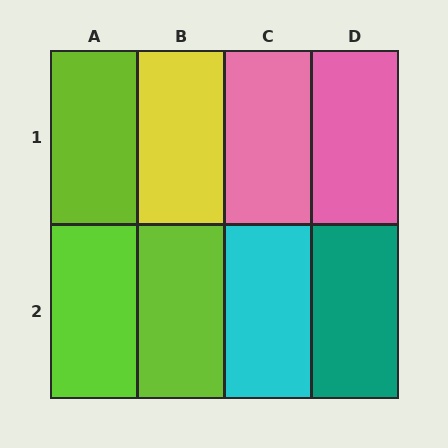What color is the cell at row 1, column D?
Pink.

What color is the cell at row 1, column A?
Lime.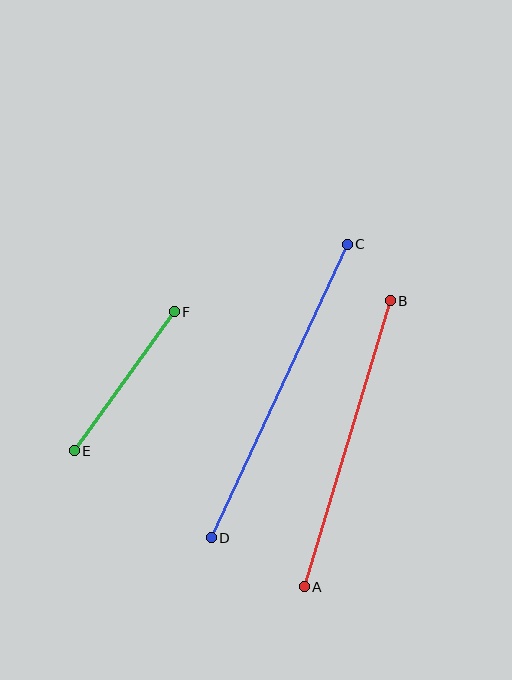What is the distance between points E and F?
The distance is approximately 171 pixels.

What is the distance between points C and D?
The distance is approximately 324 pixels.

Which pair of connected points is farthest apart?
Points C and D are farthest apart.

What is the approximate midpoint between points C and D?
The midpoint is at approximately (279, 391) pixels.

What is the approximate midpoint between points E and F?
The midpoint is at approximately (124, 381) pixels.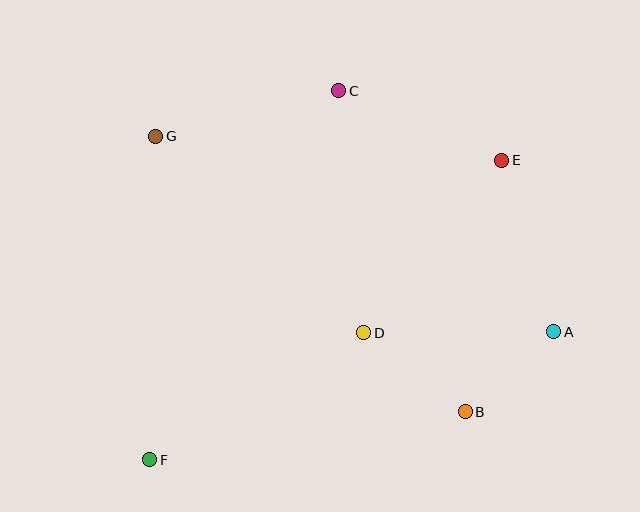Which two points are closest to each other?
Points A and B are closest to each other.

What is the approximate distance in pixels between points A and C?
The distance between A and C is approximately 323 pixels.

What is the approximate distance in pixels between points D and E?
The distance between D and E is approximately 221 pixels.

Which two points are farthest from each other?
Points E and F are farthest from each other.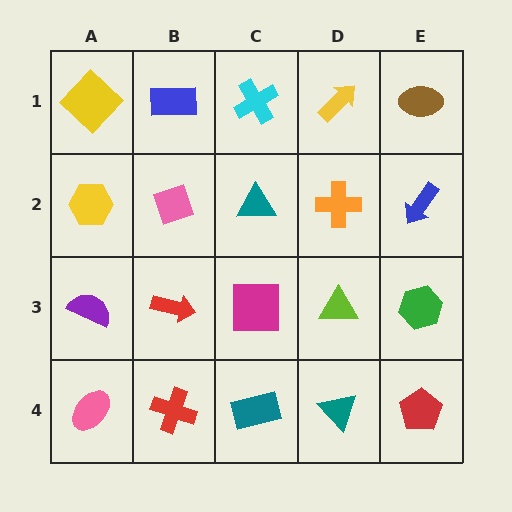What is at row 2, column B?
A pink diamond.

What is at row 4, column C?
A teal rectangle.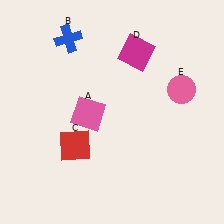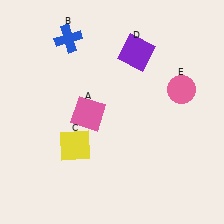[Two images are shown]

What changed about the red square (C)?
In Image 1, C is red. In Image 2, it changed to yellow.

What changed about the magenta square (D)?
In Image 1, D is magenta. In Image 2, it changed to purple.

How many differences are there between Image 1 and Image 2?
There are 2 differences between the two images.